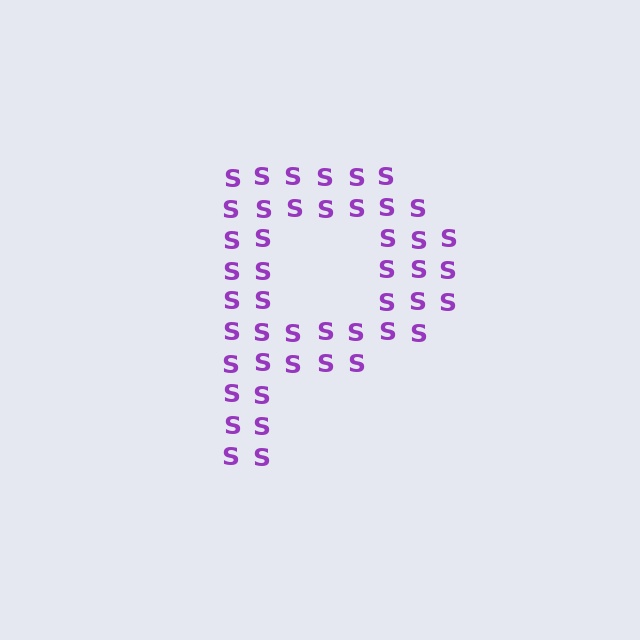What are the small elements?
The small elements are letter S's.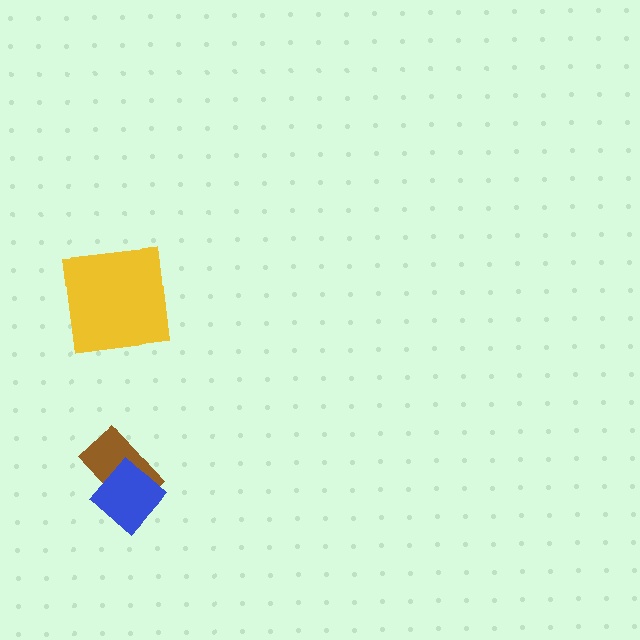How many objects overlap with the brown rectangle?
1 object overlaps with the brown rectangle.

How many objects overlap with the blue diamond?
1 object overlaps with the blue diamond.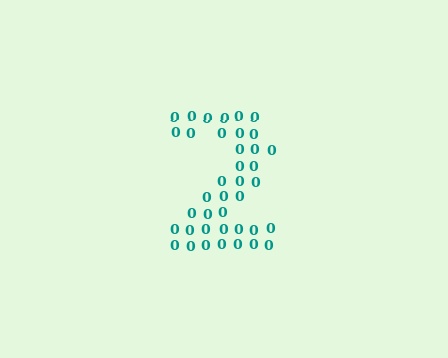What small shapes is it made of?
It is made of small digit 0's.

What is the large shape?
The large shape is the digit 2.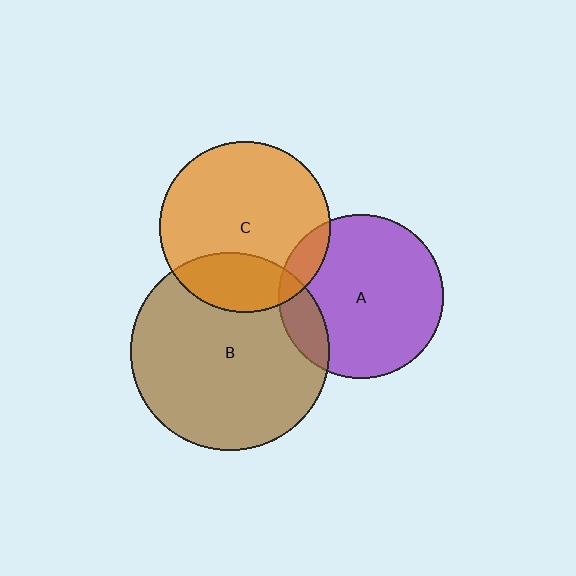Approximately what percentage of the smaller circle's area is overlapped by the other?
Approximately 15%.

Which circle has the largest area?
Circle B (brown).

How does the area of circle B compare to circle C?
Approximately 1.4 times.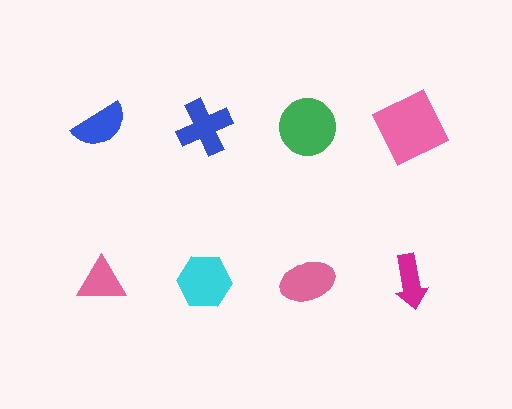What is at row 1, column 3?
A green circle.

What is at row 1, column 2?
A blue cross.